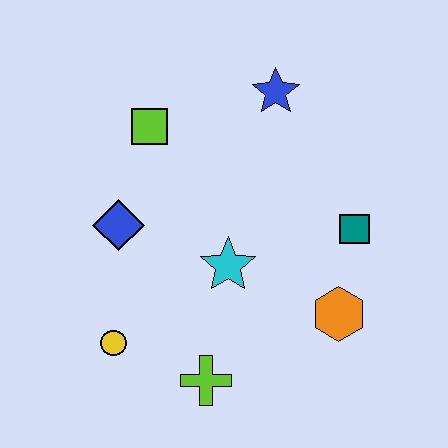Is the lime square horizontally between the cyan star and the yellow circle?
Yes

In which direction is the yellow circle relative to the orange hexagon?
The yellow circle is to the left of the orange hexagon.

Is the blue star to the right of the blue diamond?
Yes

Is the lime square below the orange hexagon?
No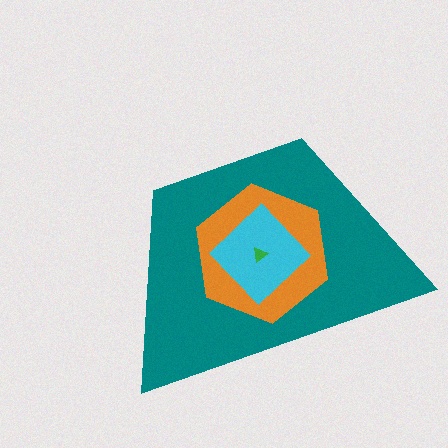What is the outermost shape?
The teal trapezoid.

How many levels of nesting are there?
4.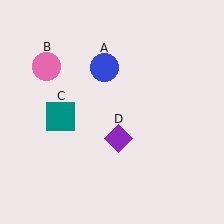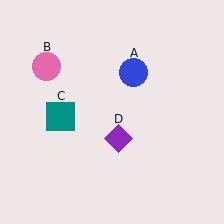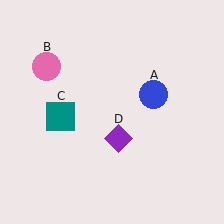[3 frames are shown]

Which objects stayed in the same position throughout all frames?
Pink circle (object B) and teal square (object C) and purple diamond (object D) remained stationary.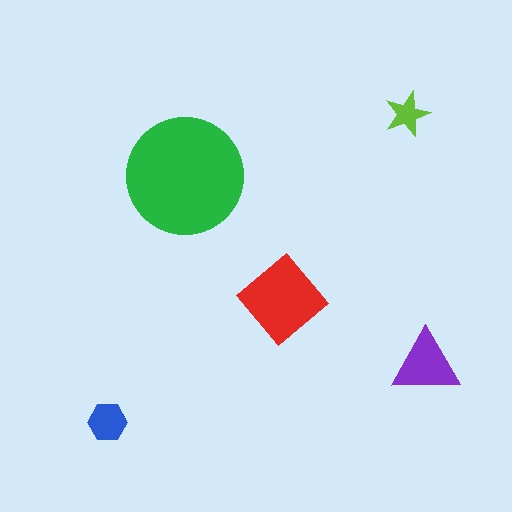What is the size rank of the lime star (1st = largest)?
5th.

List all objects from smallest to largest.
The lime star, the blue hexagon, the purple triangle, the red diamond, the green circle.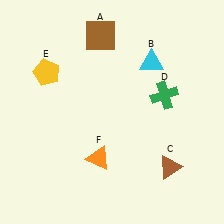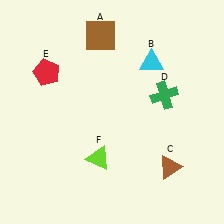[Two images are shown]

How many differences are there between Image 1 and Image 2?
There are 2 differences between the two images.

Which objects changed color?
E changed from yellow to red. F changed from orange to lime.